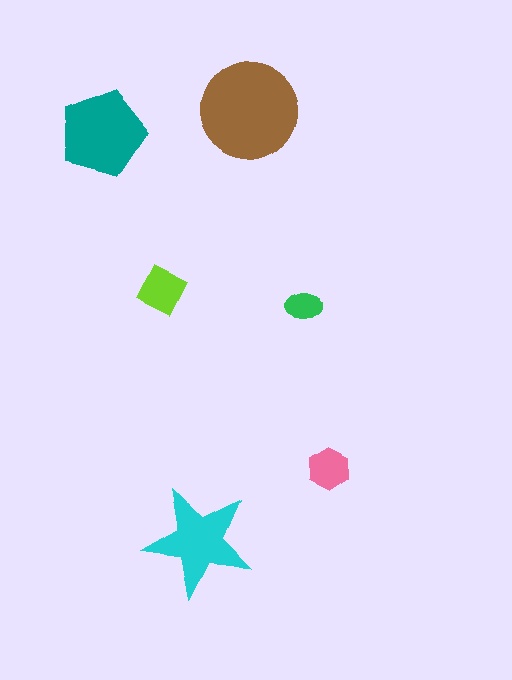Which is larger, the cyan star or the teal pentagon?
The teal pentagon.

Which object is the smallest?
The green ellipse.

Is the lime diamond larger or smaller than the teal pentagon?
Smaller.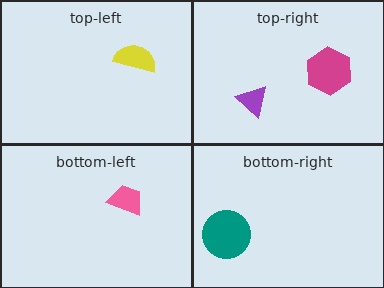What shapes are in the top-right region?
The purple triangle, the magenta hexagon.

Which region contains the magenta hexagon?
The top-right region.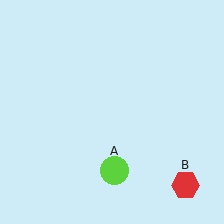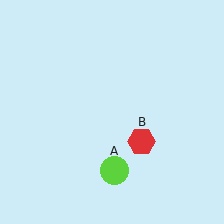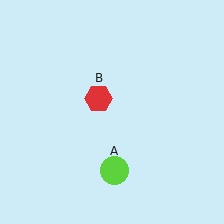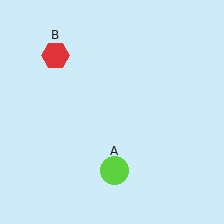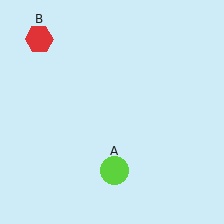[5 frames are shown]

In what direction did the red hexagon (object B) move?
The red hexagon (object B) moved up and to the left.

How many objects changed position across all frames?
1 object changed position: red hexagon (object B).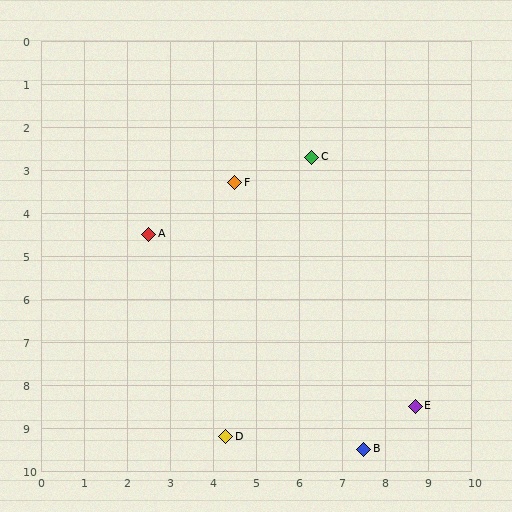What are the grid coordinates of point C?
Point C is at approximately (6.3, 2.7).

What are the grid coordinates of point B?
Point B is at approximately (7.5, 9.5).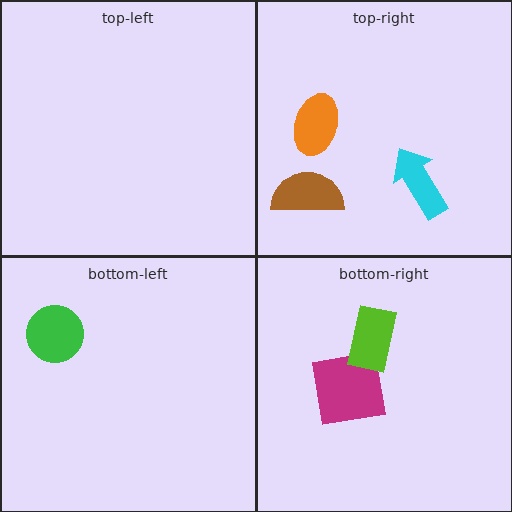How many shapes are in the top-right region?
3.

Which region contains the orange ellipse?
The top-right region.